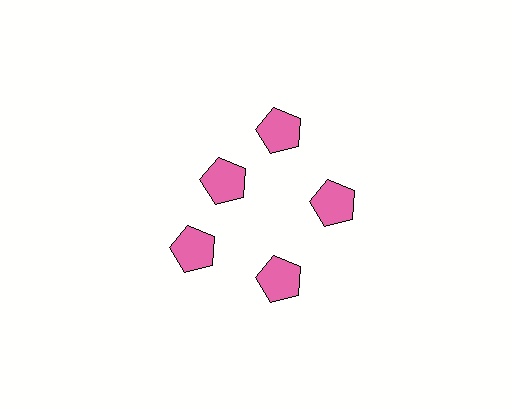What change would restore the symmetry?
The symmetry would be restored by moving it outward, back onto the ring so that all 5 pentagons sit at equal angles and equal distance from the center.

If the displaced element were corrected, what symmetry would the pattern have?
It would have 5-fold rotational symmetry — the pattern would map onto itself every 72 degrees.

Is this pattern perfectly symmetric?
No. The 5 pink pentagons are arranged in a ring, but one element near the 10 o'clock position is pulled inward toward the center, breaking the 5-fold rotational symmetry.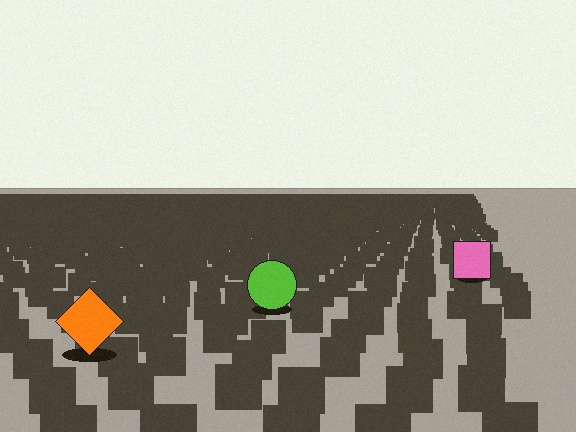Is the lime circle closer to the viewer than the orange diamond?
No. The orange diamond is closer — you can tell from the texture gradient: the ground texture is coarser near it.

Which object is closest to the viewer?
The orange diamond is closest. The texture marks near it are larger and more spread out.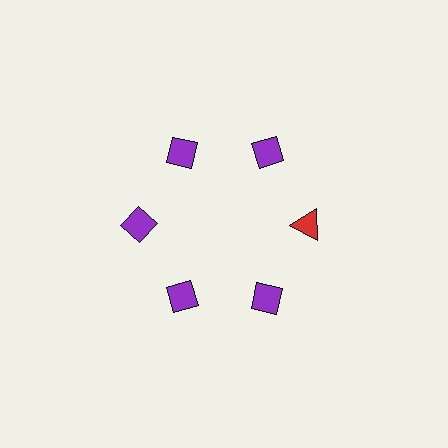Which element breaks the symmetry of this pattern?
The red triangle at roughly the 3 o'clock position breaks the symmetry. All other shapes are purple diamonds.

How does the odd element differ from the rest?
It differs in both color (red instead of purple) and shape (triangle instead of diamond).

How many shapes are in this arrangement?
There are 6 shapes arranged in a ring pattern.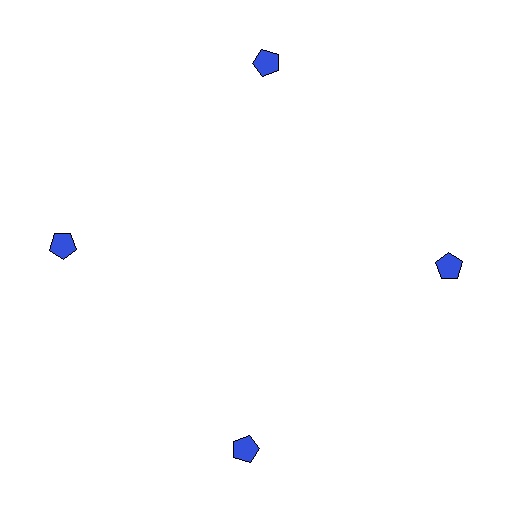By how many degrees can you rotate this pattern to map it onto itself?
The pattern maps onto itself every 90 degrees of rotation.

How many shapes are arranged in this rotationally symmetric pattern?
There are 4 shapes, arranged in 4 groups of 1.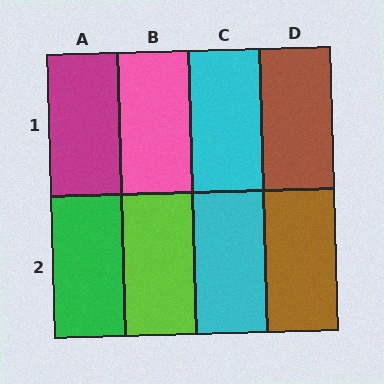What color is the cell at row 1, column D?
Brown.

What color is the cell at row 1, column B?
Pink.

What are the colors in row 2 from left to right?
Green, lime, cyan, brown.